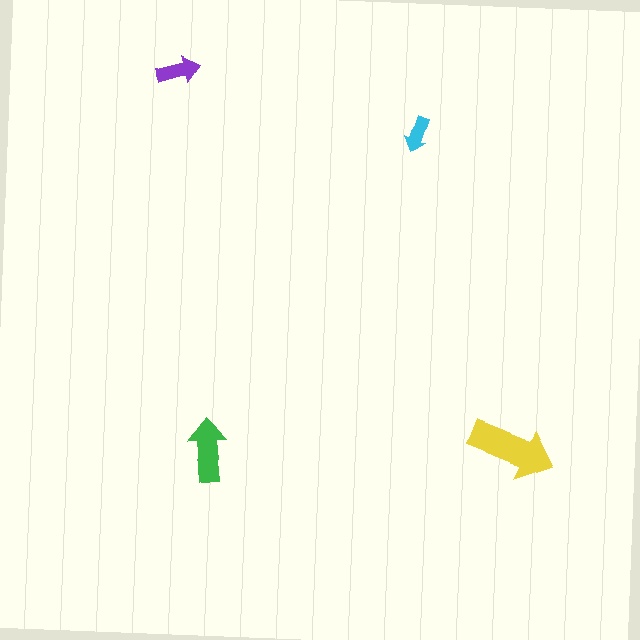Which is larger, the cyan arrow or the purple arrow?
The purple one.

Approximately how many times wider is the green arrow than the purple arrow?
About 1.5 times wider.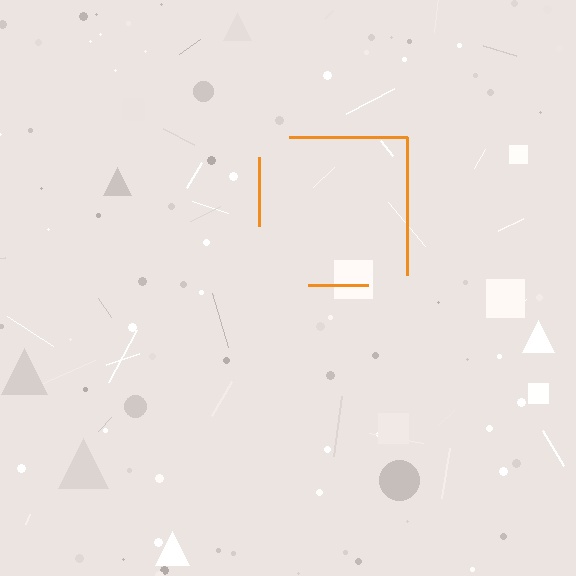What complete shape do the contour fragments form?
The contour fragments form a square.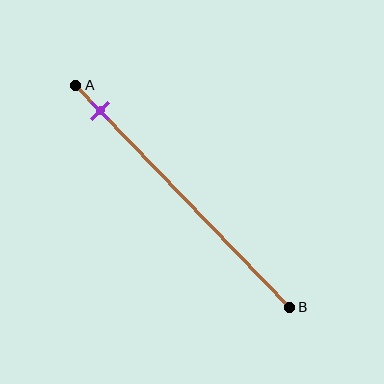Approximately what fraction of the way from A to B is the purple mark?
The purple mark is approximately 10% of the way from A to B.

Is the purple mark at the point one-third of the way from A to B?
No, the mark is at about 10% from A, not at the 33% one-third point.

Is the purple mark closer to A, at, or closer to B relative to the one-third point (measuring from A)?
The purple mark is closer to point A than the one-third point of segment AB.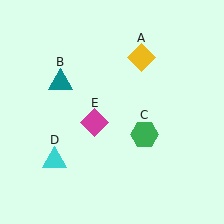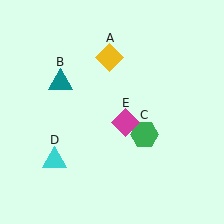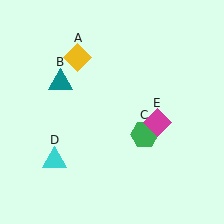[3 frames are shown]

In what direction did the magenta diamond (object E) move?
The magenta diamond (object E) moved right.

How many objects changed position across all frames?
2 objects changed position: yellow diamond (object A), magenta diamond (object E).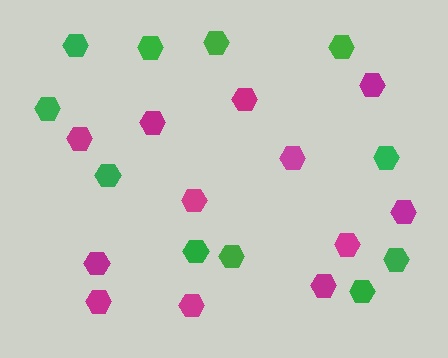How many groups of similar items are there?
There are 2 groups: one group of magenta hexagons (12) and one group of green hexagons (11).